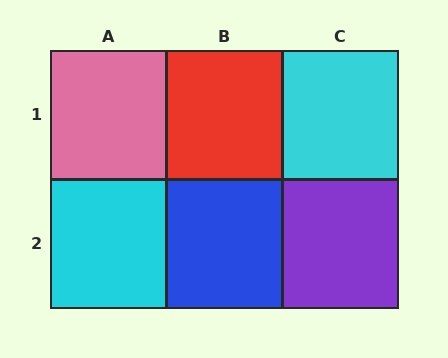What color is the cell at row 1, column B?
Red.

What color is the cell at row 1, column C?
Cyan.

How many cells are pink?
1 cell is pink.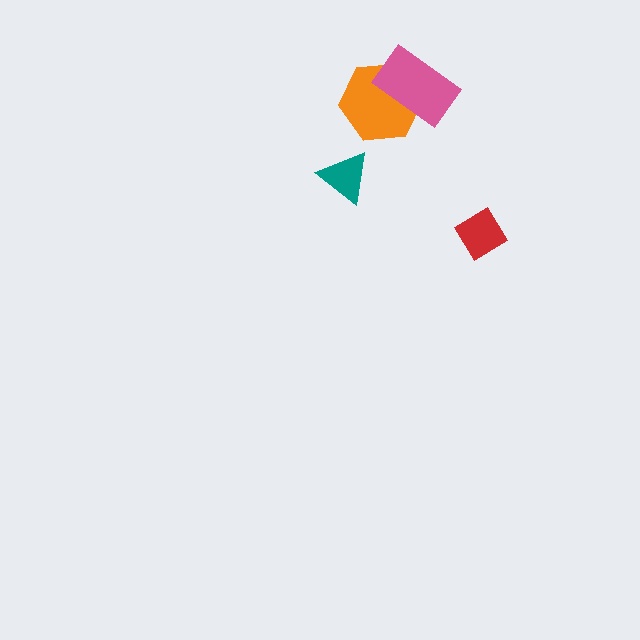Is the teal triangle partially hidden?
No, no other shape covers it.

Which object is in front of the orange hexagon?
The pink rectangle is in front of the orange hexagon.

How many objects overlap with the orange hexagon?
1 object overlaps with the orange hexagon.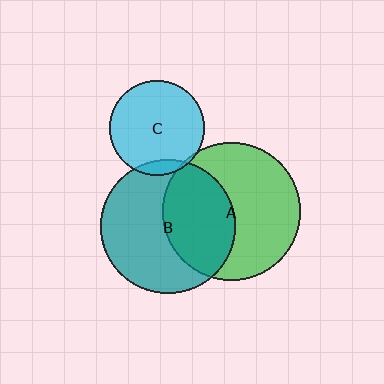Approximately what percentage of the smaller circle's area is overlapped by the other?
Approximately 45%.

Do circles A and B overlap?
Yes.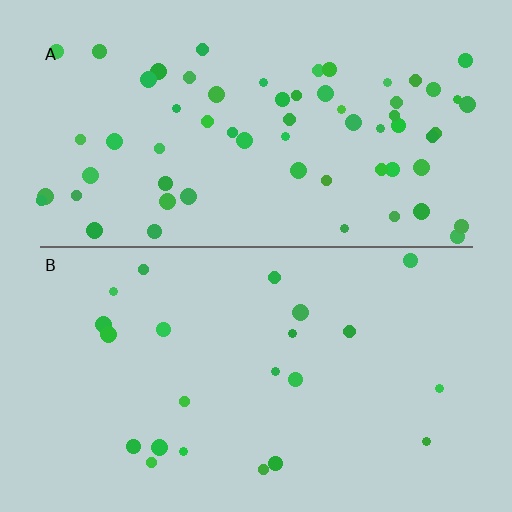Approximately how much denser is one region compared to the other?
Approximately 2.9× — region A over region B.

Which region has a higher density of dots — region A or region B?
A (the top).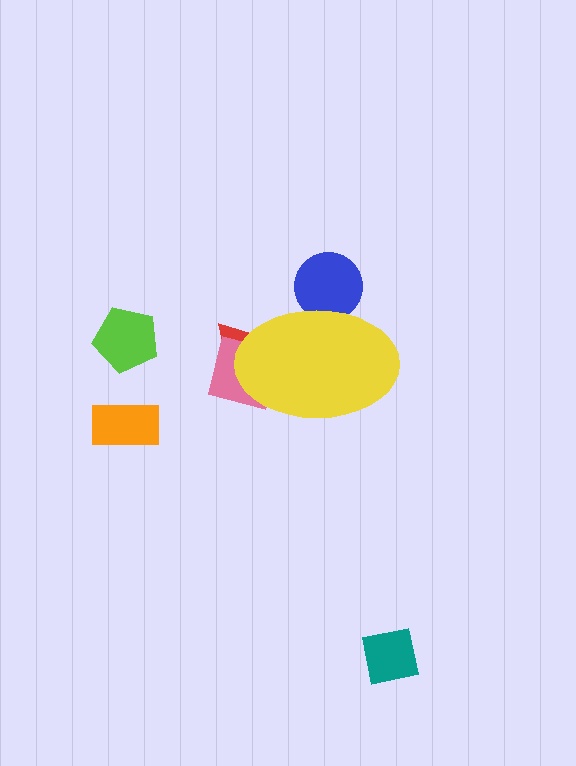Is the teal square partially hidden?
No, the teal square is fully visible.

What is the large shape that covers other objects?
A yellow ellipse.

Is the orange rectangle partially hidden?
No, the orange rectangle is fully visible.